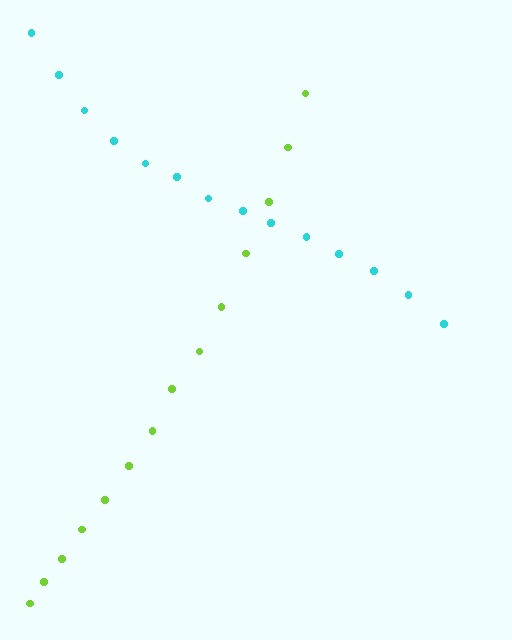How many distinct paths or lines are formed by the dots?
There are 2 distinct paths.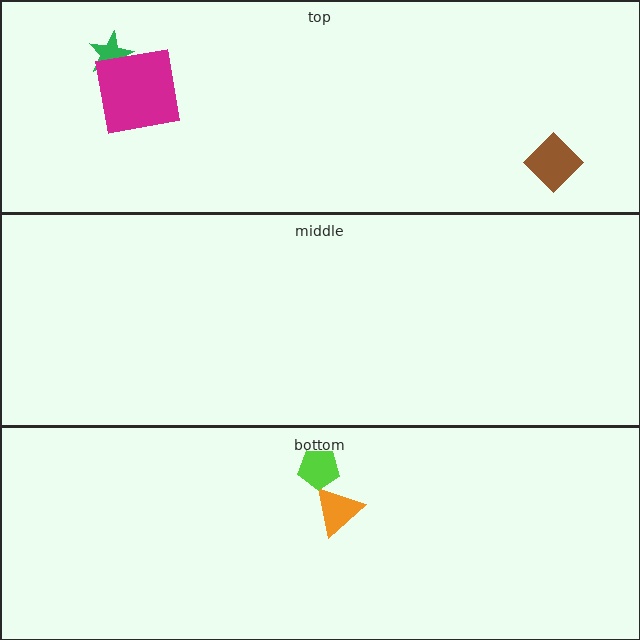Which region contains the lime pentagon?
The bottom region.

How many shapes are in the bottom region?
2.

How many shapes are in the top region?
3.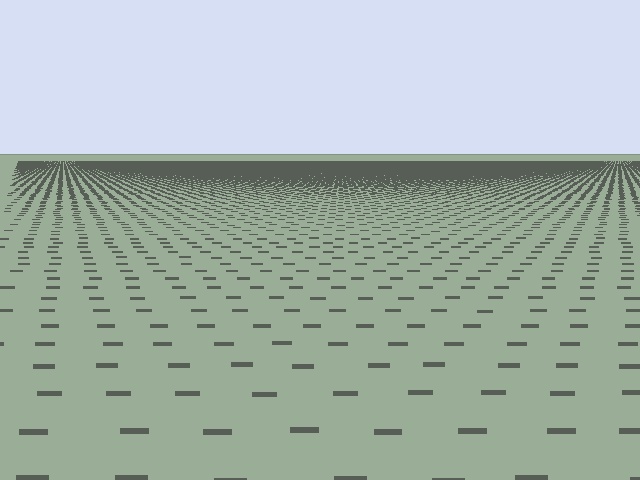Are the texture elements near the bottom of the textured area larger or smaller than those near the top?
Larger. Near the bottom, elements are closer to the viewer and appear at a bigger on-screen size.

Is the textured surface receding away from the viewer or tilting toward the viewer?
The surface is receding away from the viewer. Texture elements get smaller and denser toward the top.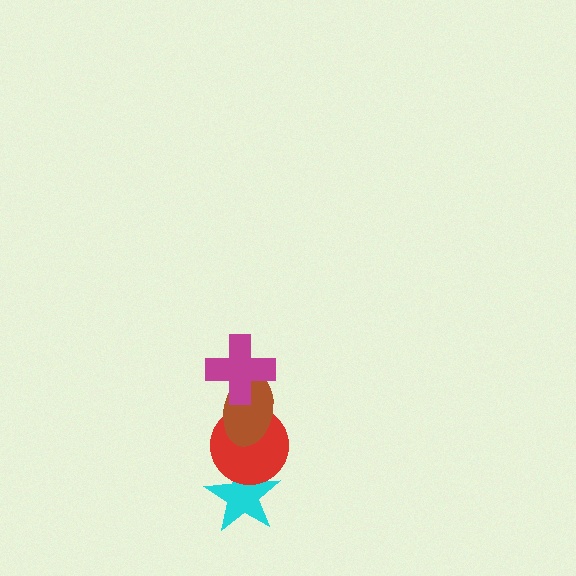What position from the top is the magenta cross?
The magenta cross is 1st from the top.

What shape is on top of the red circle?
The brown ellipse is on top of the red circle.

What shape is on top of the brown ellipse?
The magenta cross is on top of the brown ellipse.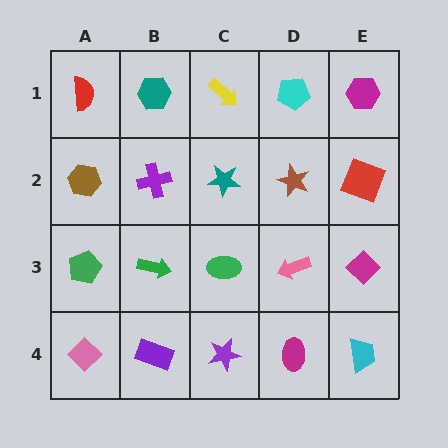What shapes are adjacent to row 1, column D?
A brown star (row 2, column D), a yellow arrow (row 1, column C), a magenta hexagon (row 1, column E).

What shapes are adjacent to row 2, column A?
A red semicircle (row 1, column A), a green pentagon (row 3, column A), a purple cross (row 2, column B).